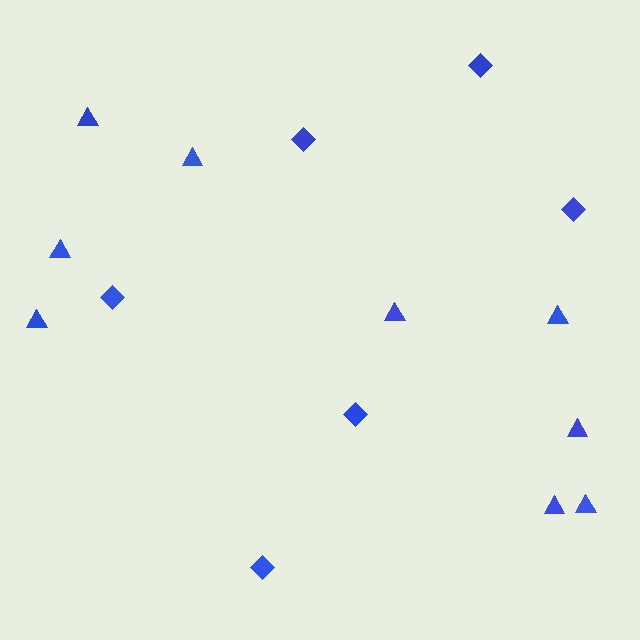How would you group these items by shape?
There are 2 groups: one group of triangles (9) and one group of diamonds (6).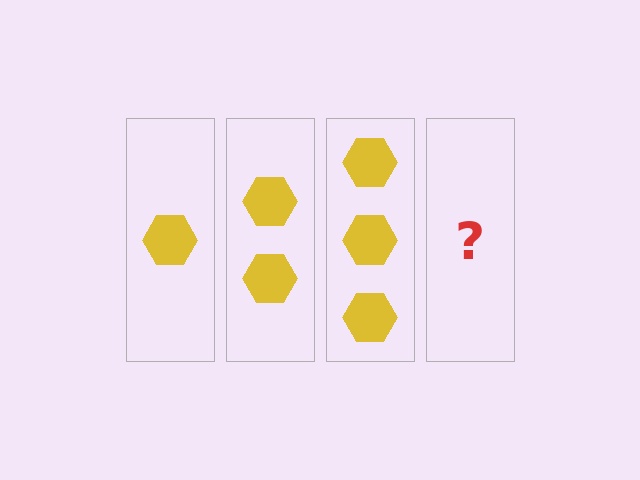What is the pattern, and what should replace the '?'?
The pattern is that each step adds one more hexagon. The '?' should be 4 hexagons.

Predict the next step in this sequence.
The next step is 4 hexagons.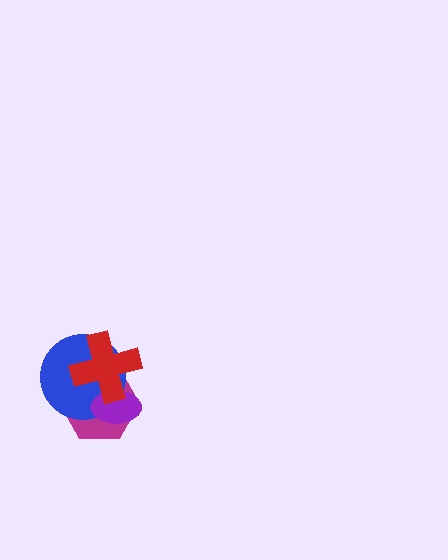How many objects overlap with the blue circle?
3 objects overlap with the blue circle.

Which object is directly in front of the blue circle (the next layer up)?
The purple ellipse is directly in front of the blue circle.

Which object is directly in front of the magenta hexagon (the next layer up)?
The blue circle is directly in front of the magenta hexagon.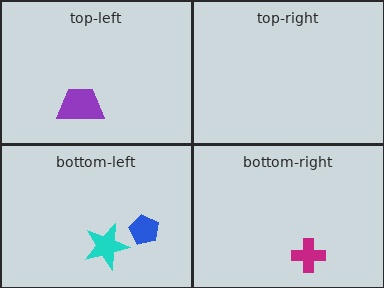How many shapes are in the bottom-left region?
2.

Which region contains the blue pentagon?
The bottom-left region.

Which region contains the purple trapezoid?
The top-left region.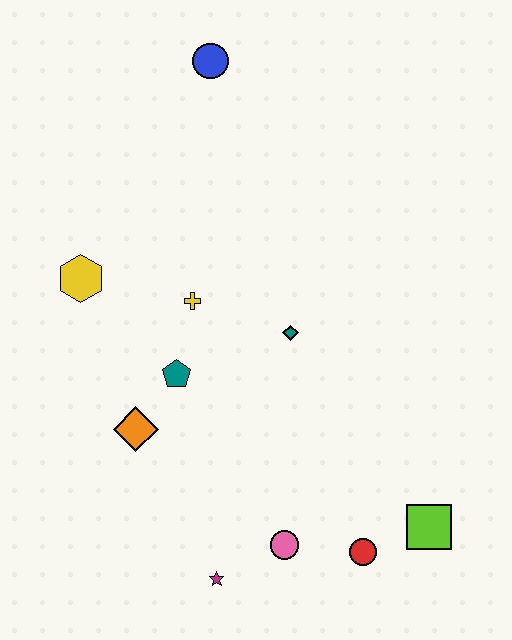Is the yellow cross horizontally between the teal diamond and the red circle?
No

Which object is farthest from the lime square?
The blue circle is farthest from the lime square.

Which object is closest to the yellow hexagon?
The yellow cross is closest to the yellow hexagon.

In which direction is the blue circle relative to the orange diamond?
The blue circle is above the orange diamond.